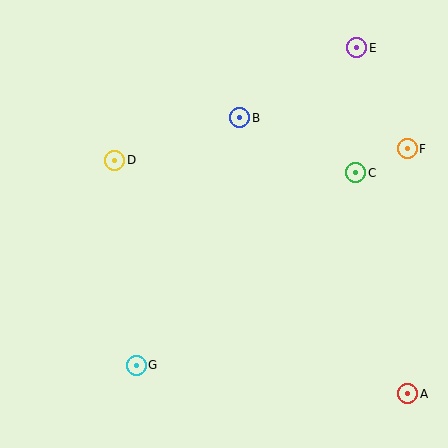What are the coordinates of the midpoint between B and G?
The midpoint between B and G is at (188, 242).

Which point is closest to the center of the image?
Point B at (240, 118) is closest to the center.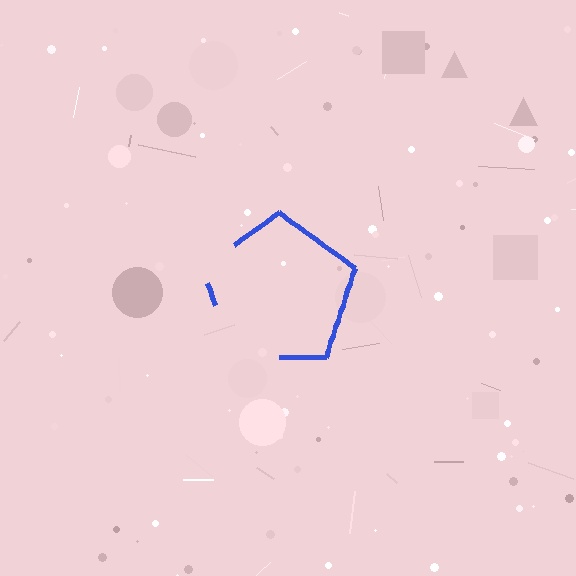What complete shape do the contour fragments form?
The contour fragments form a pentagon.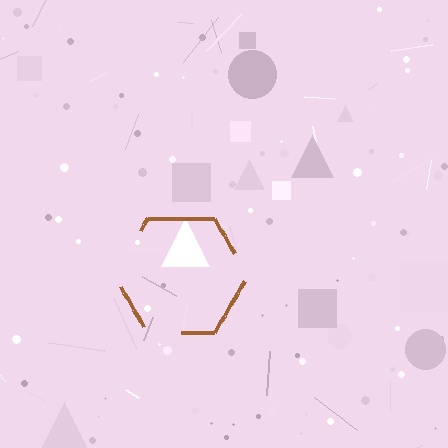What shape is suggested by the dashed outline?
The dashed outline suggests a hexagon.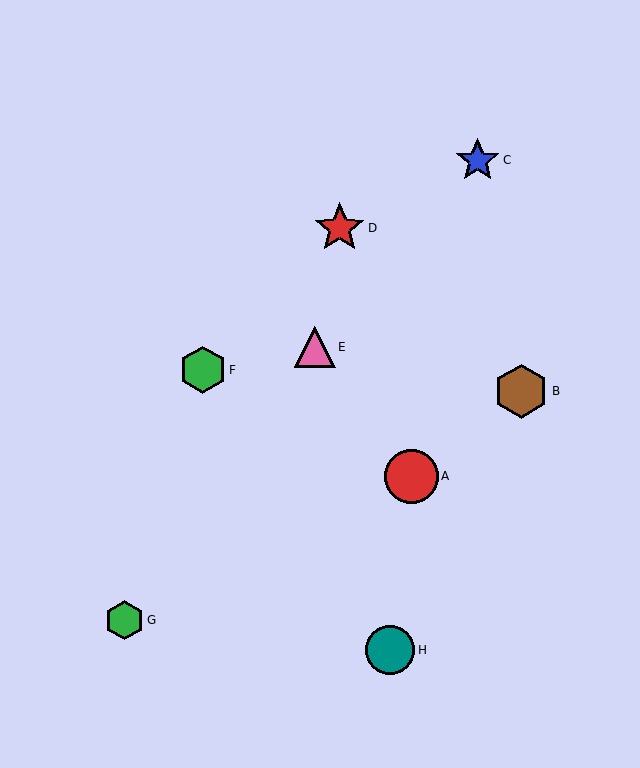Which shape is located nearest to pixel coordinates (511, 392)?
The brown hexagon (labeled B) at (521, 391) is nearest to that location.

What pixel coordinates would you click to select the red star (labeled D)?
Click at (340, 228) to select the red star D.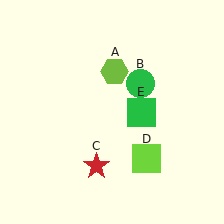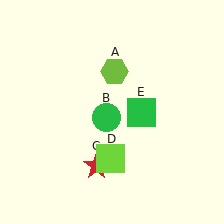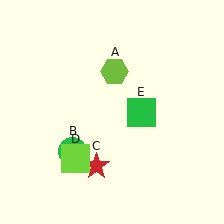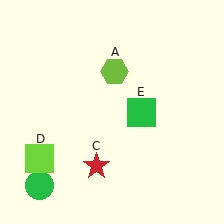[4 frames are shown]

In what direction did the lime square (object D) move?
The lime square (object D) moved left.